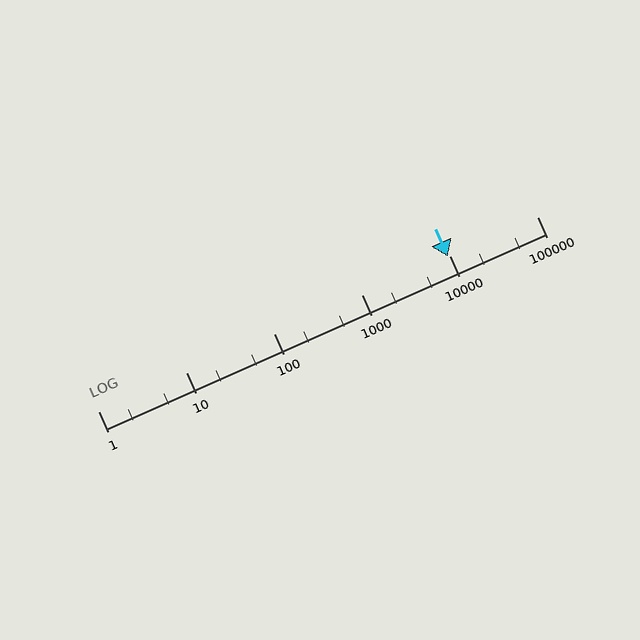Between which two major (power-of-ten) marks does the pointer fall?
The pointer is between 1000 and 10000.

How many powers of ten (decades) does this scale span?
The scale spans 5 decades, from 1 to 100000.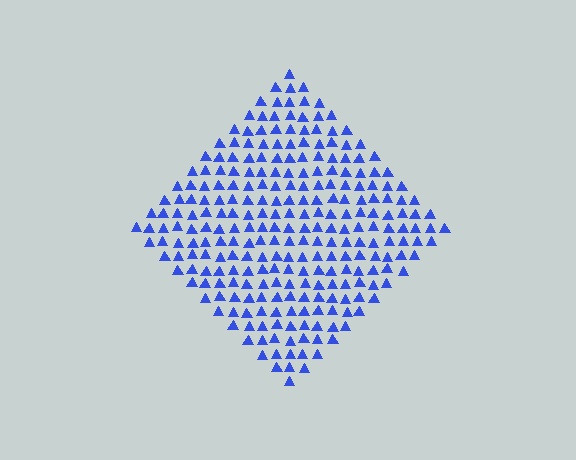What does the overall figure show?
The overall figure shows a diamond.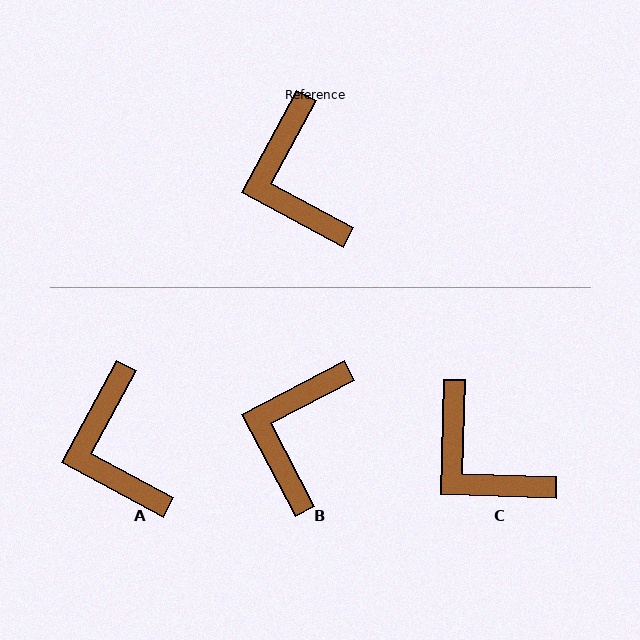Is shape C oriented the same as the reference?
No, it is off by about 27 degrees.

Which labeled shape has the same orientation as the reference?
A.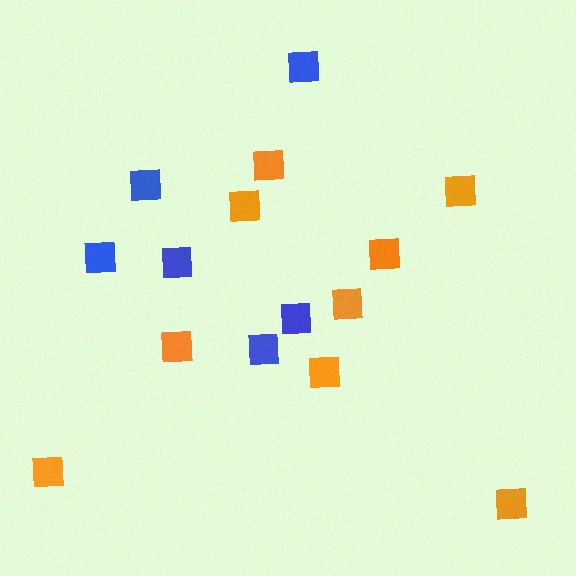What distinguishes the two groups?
There are 2 groups: one group of blue squares (6) and one group of orange squares (9).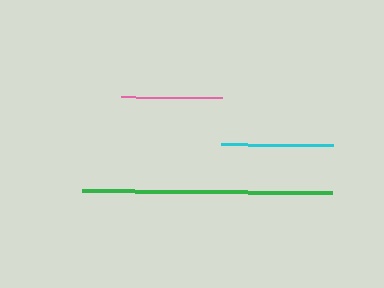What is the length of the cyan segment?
The cyan segment is approximately 112 pixels long.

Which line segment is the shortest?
The pink line is the shortest at approximately 101 pixels.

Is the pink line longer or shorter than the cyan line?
The cyan line is longer than the pink line.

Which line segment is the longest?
The green line is the longest at approximately 250 pixels.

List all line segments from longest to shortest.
From longest to shortest: green, cyan, pink.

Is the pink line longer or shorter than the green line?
The green line is longer than the pink line.